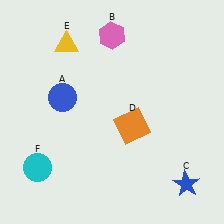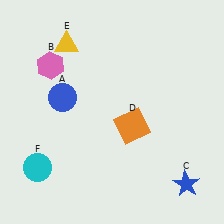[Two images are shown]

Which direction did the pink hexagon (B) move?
The pink hexagon (B) moved left.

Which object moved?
The pink hexagon (B) moved left.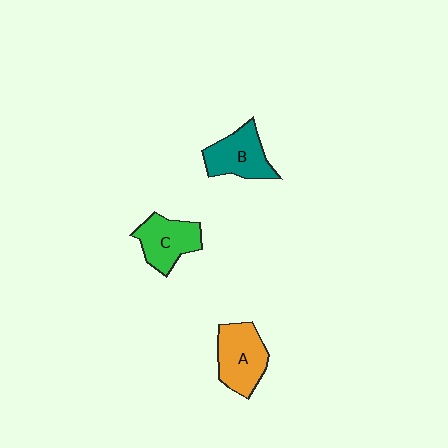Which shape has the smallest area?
Shape C (green).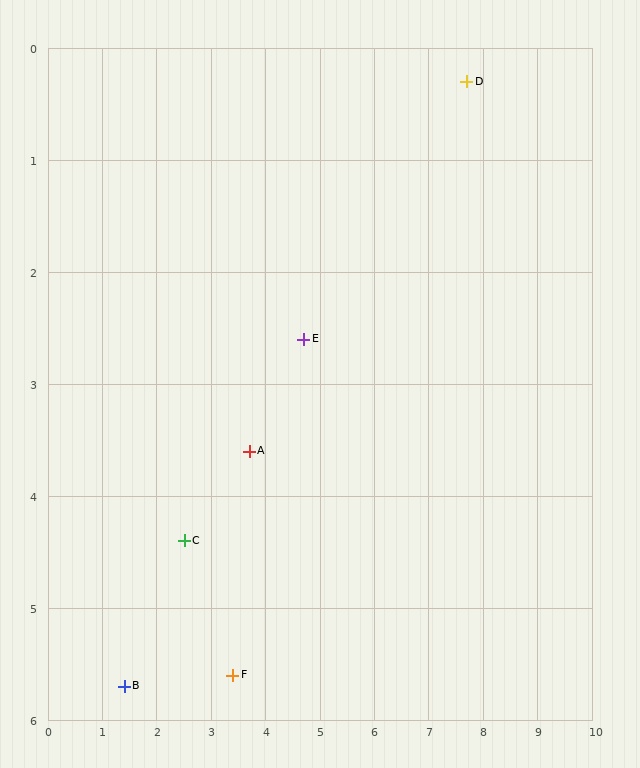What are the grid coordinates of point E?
Point E is at approximately (4.7, 2.6).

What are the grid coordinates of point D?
Point D is at approximately (7.7, 0.3).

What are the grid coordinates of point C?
Point C is at approximately (2.5, 4.4).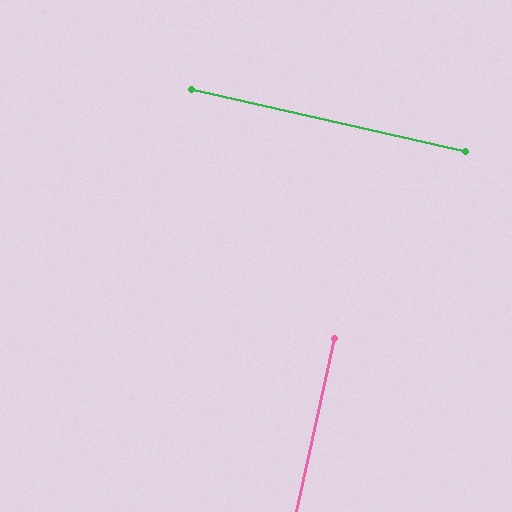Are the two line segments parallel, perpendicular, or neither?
Perpendicular — they meet at approximately 90°.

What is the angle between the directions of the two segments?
Approximately 90 degrees.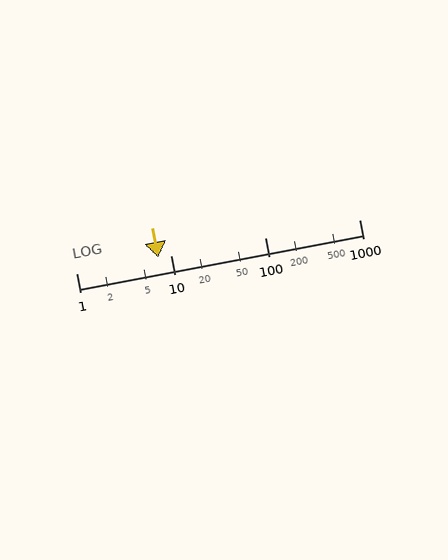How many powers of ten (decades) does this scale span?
The scale spans 3 decades, from 1 to 1000.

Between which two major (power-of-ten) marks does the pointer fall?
The pointer is between 1 and 10.